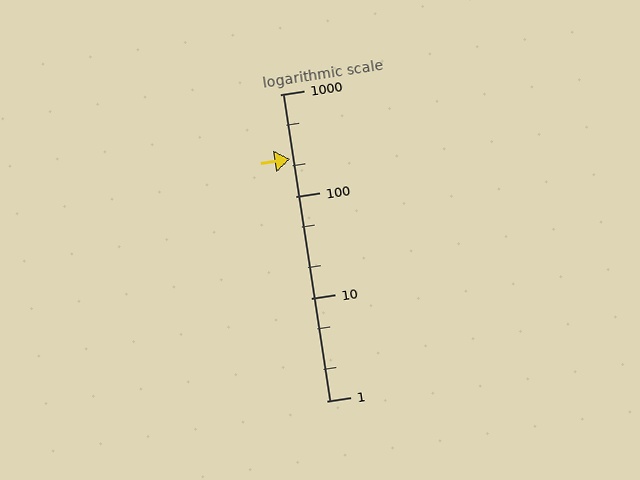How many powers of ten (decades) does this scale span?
The scale spans 3 decades, from 1 to 1000.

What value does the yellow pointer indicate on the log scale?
The pointer indicates approximately 230.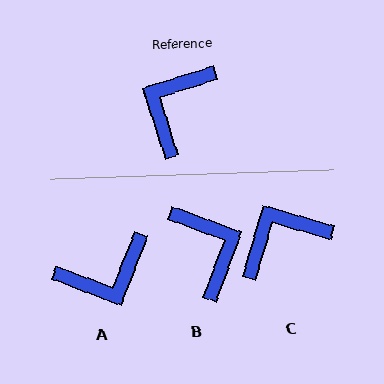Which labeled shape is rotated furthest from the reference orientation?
A, about 142 degrees away.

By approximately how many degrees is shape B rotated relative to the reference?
Approximately 128 degrees clockwise.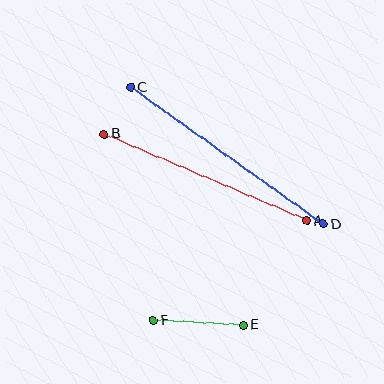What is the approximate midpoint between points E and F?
The midpoint is at approximately (198, 323) pixels.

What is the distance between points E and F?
The distance is approximately 90 pixels.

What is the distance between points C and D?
The distance is approximately 236 pixels.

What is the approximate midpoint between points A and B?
The midpoint is at approximately (205, 177) pixels.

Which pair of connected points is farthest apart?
Points C and D are farthest apart.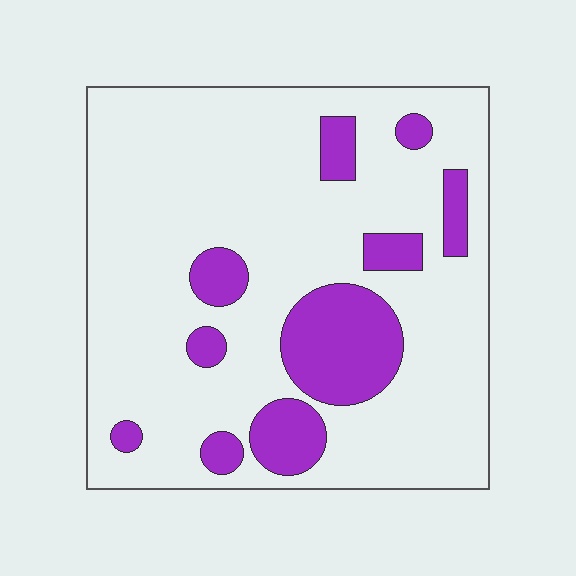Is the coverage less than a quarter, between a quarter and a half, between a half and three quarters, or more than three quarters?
Less than a quarter.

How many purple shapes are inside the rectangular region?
10.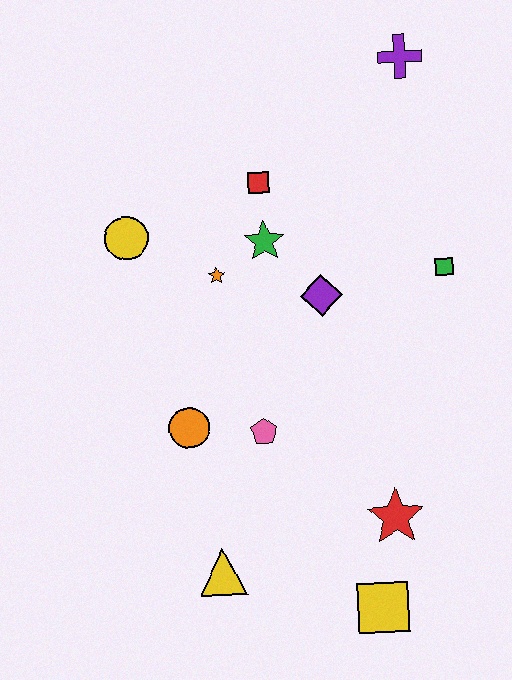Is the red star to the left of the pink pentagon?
No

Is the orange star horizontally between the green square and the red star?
No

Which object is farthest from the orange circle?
The purple cross is farthest from the orange circle.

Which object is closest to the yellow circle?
The orange star is closest to the yellow circle.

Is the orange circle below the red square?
Yes